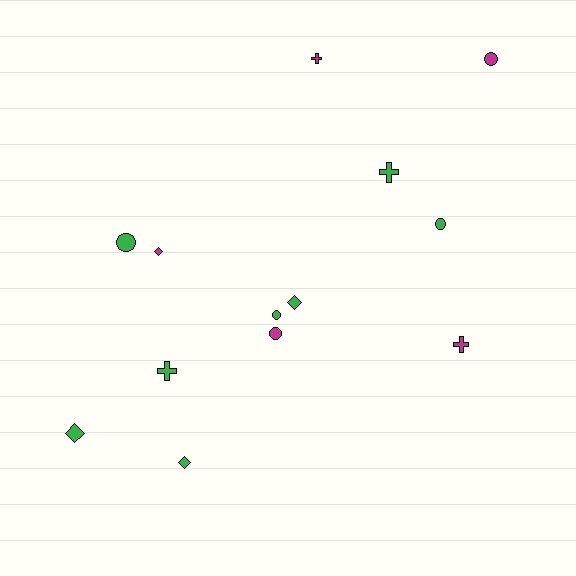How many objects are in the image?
There are 13 objects.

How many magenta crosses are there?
There are 2 magenta crosses.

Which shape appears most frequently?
Circle, with 5 objects.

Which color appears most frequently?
Green, with 8 objects.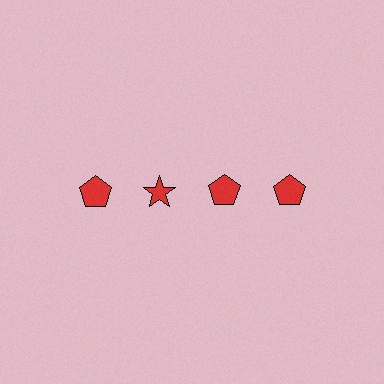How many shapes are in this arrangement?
There are 4 shapes arranged in a grid pattern.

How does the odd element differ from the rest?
It has a different shape: star instead of pentagon.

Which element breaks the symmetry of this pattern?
The red star in the top row, second from left column breaks the symmetry. All other shapes are red pentagons.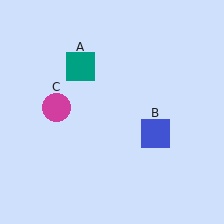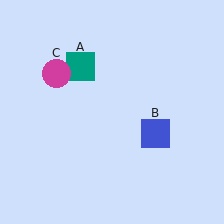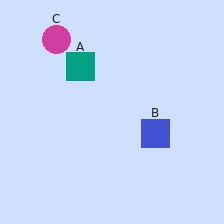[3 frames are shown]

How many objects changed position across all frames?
1 object changed position: magenta circle (object C).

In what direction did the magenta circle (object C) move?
The magenta circle (object C) moved up.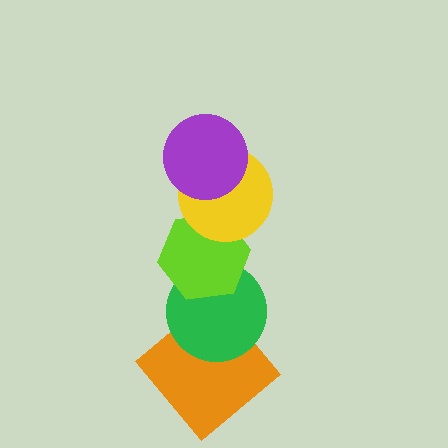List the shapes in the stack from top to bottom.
From top to bottom: the purple circle, the yellow circle, the lime hexagon, the green circle, the orange diamond.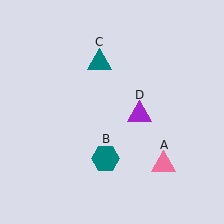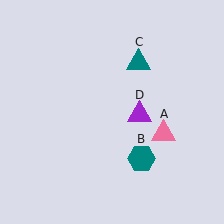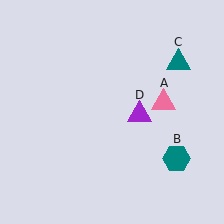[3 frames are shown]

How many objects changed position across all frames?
3 objects changed position: pink triangle (object A), teal hexagon (object B), teal triangle (object C).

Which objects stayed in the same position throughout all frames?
Purple triangle (object D) remained stationary.